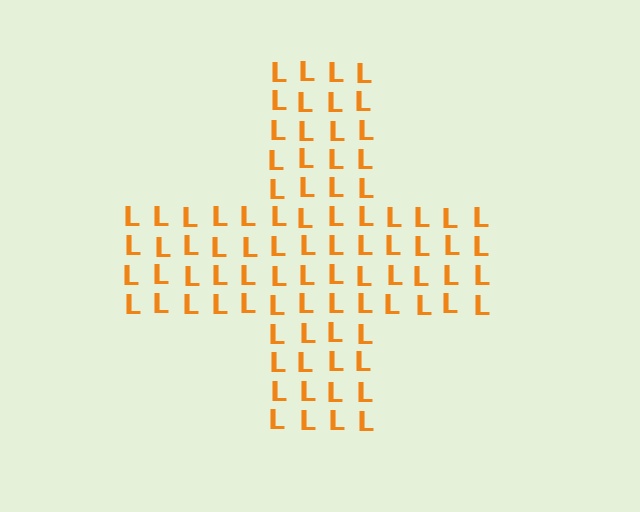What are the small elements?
The small elements are letter L's.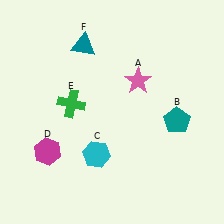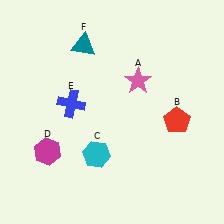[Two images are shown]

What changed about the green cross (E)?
In Image 1, E is green. In Image 2, it changed to blue.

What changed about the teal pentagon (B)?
In Image 1, B is teal. In Image 2, it changed to red.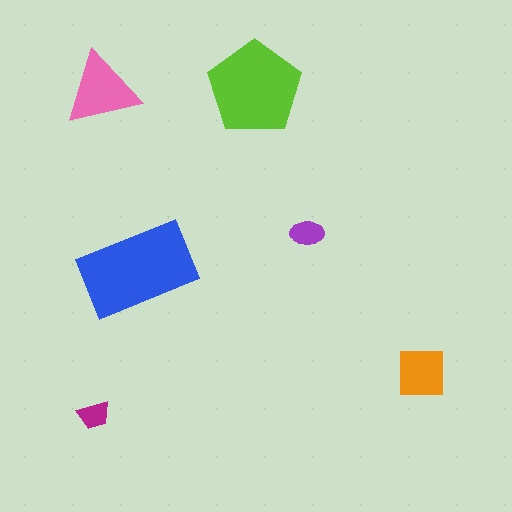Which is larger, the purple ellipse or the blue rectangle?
The blue rectangle.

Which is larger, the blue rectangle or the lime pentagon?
The blue rectangle.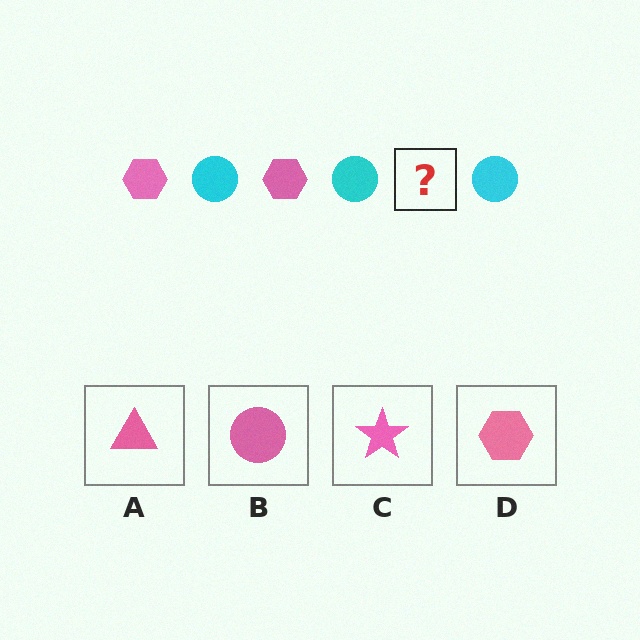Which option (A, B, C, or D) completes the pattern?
D.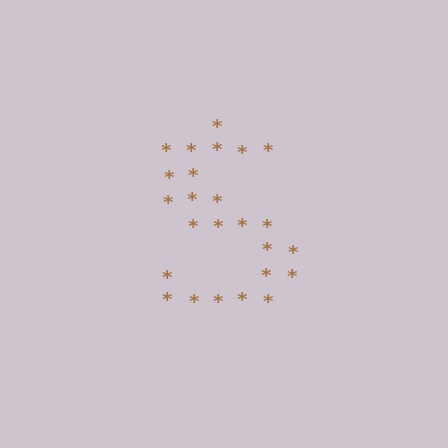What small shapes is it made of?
It is made of small asterisks.